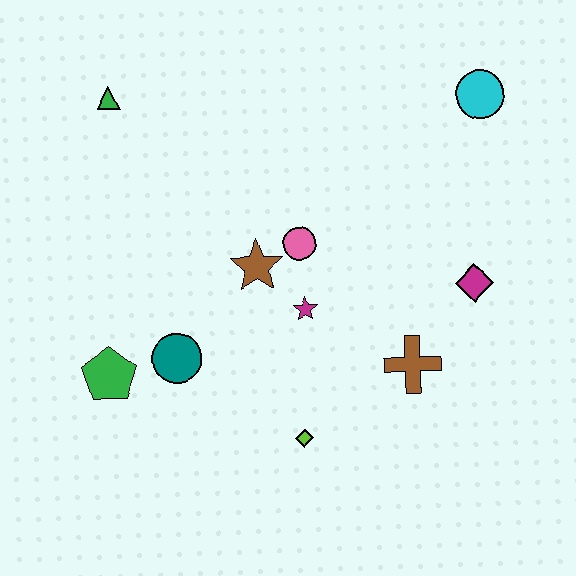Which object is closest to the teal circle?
The green pentagon is closest to the teal circle.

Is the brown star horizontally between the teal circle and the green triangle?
No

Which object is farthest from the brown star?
The cyan circle is farthest from the brown star.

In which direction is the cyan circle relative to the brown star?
The cyan circle is to the right of the brown star.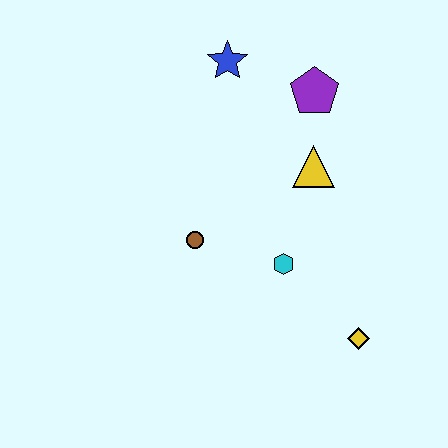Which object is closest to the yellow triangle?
The purple pentagon is closest to the yellow triangle.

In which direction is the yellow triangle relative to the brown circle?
The yellow triangle is to the right of the brown circle.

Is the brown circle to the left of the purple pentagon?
Yes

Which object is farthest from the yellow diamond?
The blue star is farthest from the yellow diamond.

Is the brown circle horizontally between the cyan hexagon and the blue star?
No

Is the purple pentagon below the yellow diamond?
No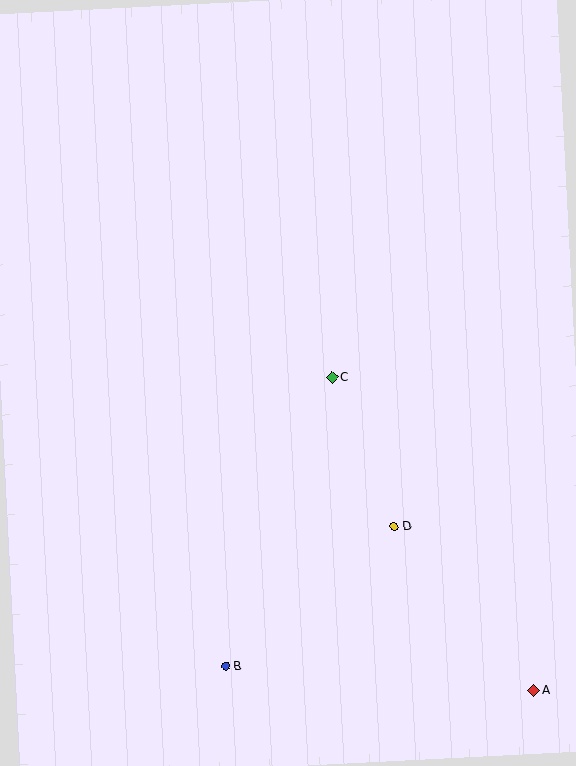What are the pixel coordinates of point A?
Point A is at (534, 691).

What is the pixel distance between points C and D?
The distance between C and D is 162 pixels.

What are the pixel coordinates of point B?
Point B is at (226, 666).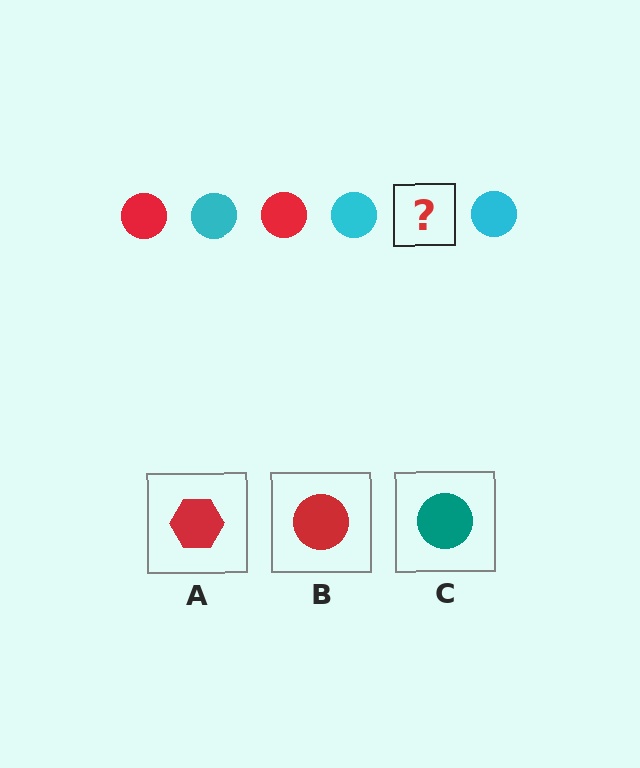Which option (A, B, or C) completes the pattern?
B.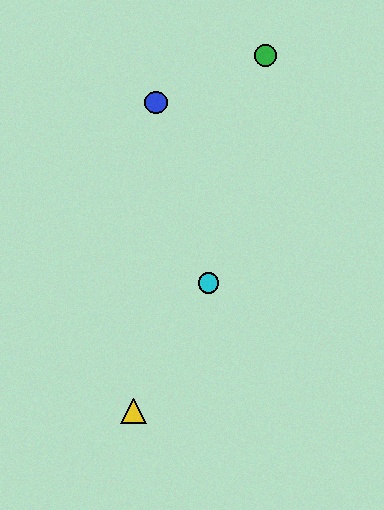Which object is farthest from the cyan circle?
The green circle is farthest from the cyan circle.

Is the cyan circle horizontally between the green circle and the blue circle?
Yes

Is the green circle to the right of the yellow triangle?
Yes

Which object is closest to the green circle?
The blue circle is closest to the green circle.